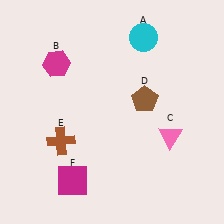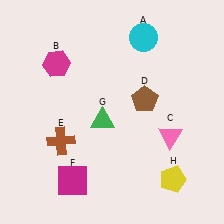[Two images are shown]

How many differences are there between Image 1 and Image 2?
There are 2 differences between the two images.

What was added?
A green triangle (G), a yellow pentagon (H) were added in Image 2.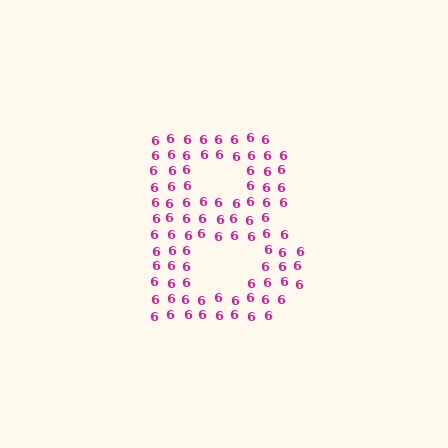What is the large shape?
The large shape is the letter B.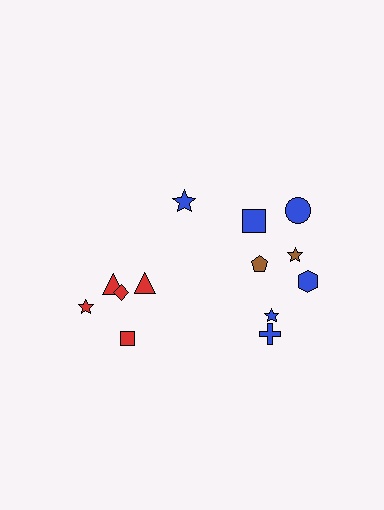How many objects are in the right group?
There are 8 objects.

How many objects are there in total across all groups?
There are 13 objects.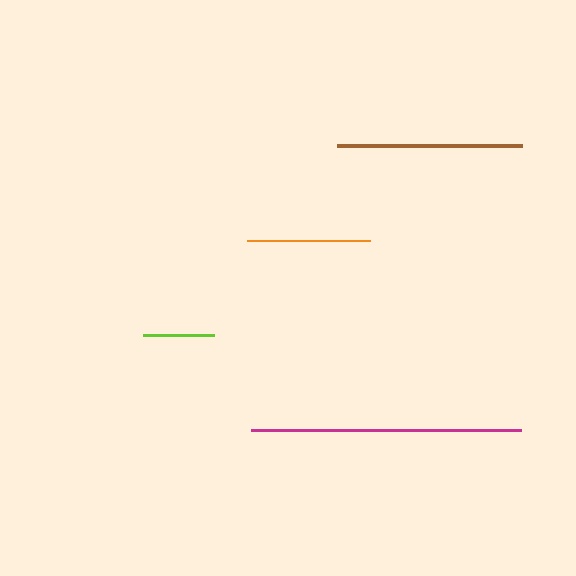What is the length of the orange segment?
The orange segment is approximately 123 pixels long.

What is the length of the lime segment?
The lime segment is approximately 71 pixels long.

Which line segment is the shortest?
The lime line is the shortest at approximately 71 pixels.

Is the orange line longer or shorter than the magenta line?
The magenta line is longer than the orange line.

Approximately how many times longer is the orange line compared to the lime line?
The orange line is approximately 1.7 times the length of the lime line.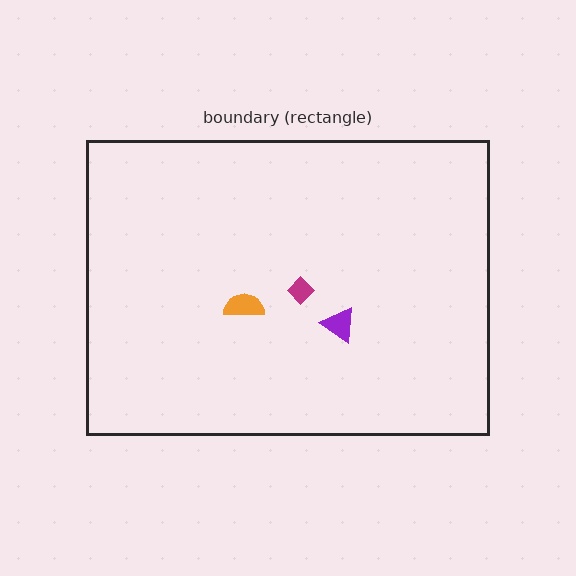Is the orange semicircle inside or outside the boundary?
Inside.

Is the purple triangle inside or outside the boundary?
Inside.